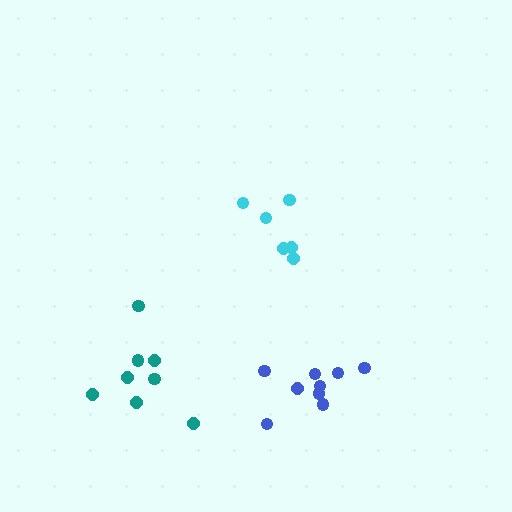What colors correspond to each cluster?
The clusters are colored: cyan, blue, teal.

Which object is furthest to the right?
The blue cluster is rightmost.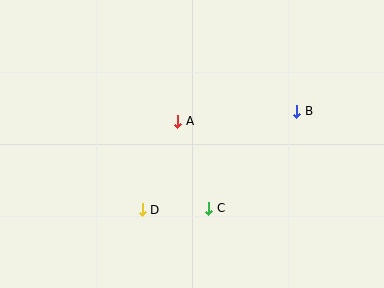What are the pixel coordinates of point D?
Point D is at (142, 210).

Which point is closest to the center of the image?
Point A at (178, 121) is closest to the center.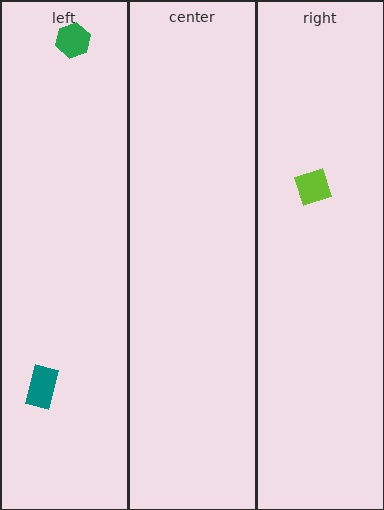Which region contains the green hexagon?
The left region.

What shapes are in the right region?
The lime square.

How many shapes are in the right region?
1.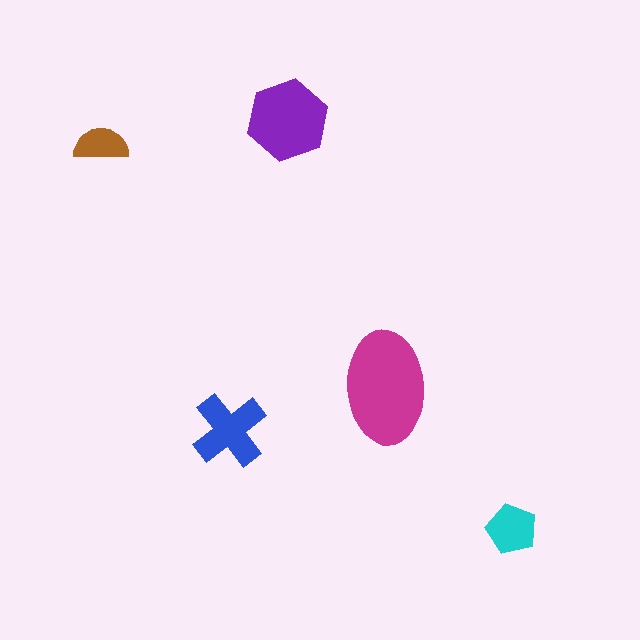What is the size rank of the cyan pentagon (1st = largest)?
4th.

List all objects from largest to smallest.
The magenta ellipse, the purple hexagon, the blue cross, the cyan pentagon, the brown semicircle.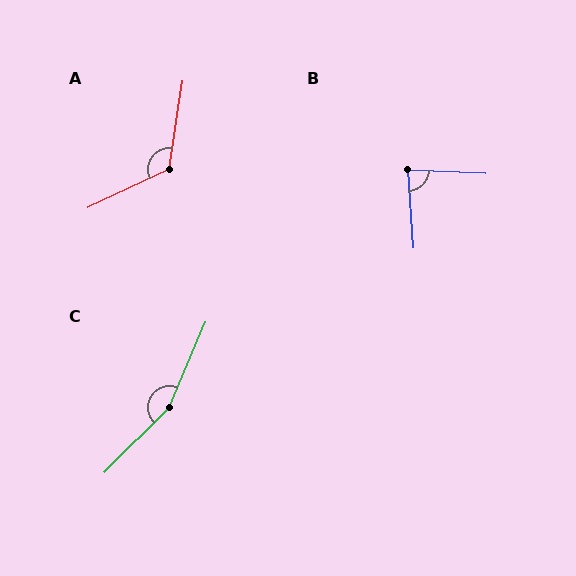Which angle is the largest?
C, at approximately 158 degrees.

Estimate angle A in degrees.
Approximately 124 degrees.